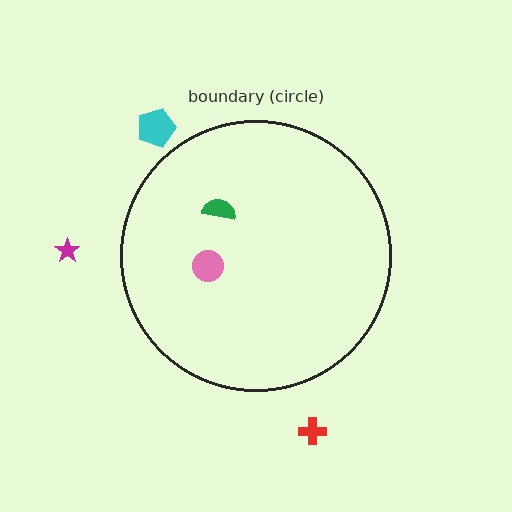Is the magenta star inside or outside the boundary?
Outside.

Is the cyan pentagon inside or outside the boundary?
Outside.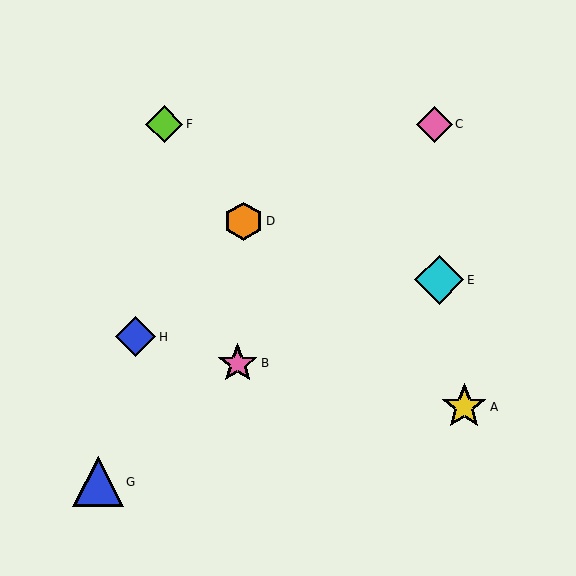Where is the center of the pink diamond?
The center of the pink diamond is at (434, 124).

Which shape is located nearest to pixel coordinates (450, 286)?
The cyan diamond (labeled E) at (439, 280) is nearest to that location.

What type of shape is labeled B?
Shape B is a pink star.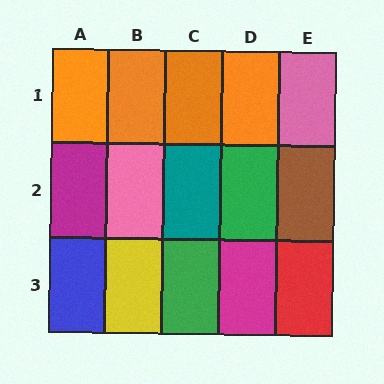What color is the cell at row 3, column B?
Yellow.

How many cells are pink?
2 cells are pink.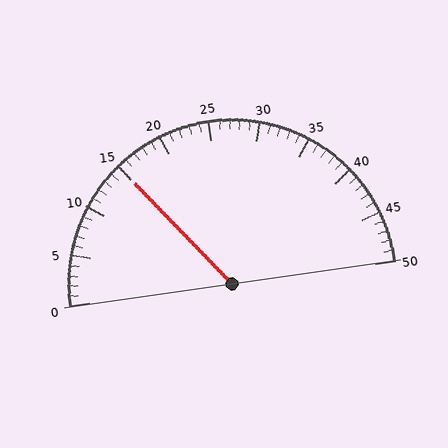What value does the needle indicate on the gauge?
The needle indicates approximately 15.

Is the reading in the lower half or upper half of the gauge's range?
The reading is in the lower half of the range (0 to 50).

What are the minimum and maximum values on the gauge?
The gauge ranges from 0 to 50.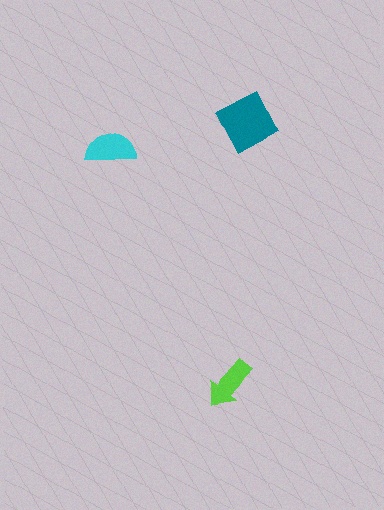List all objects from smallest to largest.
The lime arrow, the cyan semicircle, the teal square.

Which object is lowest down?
The lime arrow is bottommost.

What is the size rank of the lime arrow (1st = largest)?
3rd.